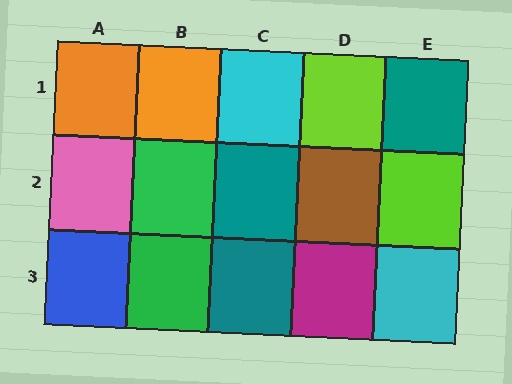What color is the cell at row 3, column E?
Cyan.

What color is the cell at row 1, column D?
Lime.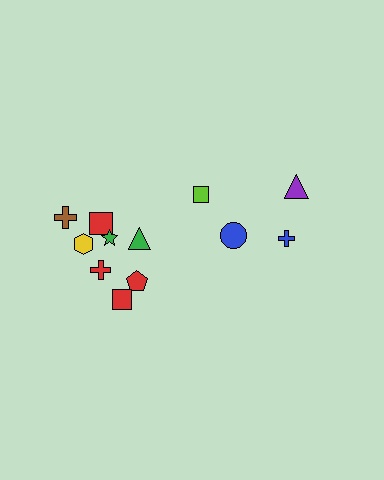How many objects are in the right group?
There are 4 objects.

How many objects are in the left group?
There are 8 objects.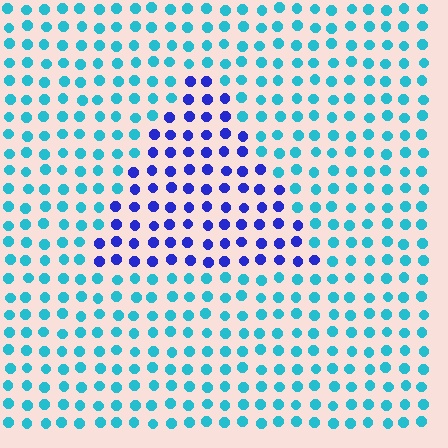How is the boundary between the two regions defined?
The boundary is defined purely by a slight shift in hue (about 53 degrees). Spacing, size, and orientation are identical on both sides.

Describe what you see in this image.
The image is filled with small cyan elements in a uniform arrangement. A triangle-shaped region is visible where the elements are tinted to a slightly different hue, forming a subtle color boundary.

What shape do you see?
I see a triangle.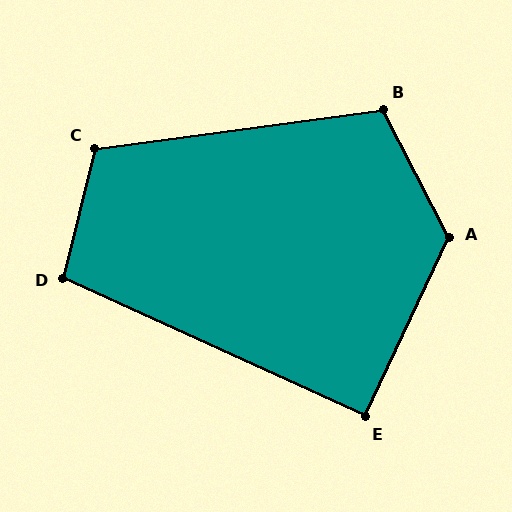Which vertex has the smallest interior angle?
E, at approximately 91 degrees.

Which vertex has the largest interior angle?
A, at approximately 128 degrees.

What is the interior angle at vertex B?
Approximately 110 degrees (obtuse).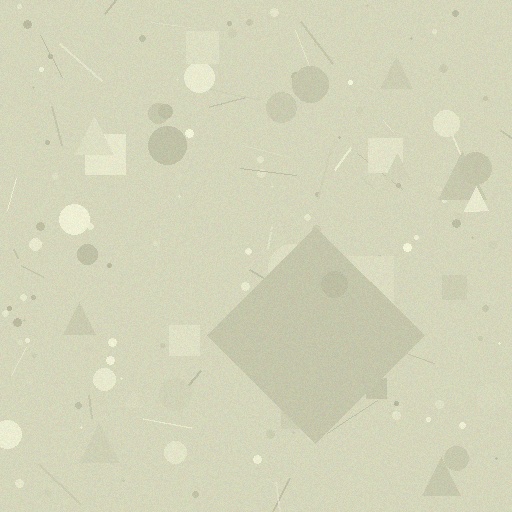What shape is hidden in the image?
A diamond is hidden in the image.